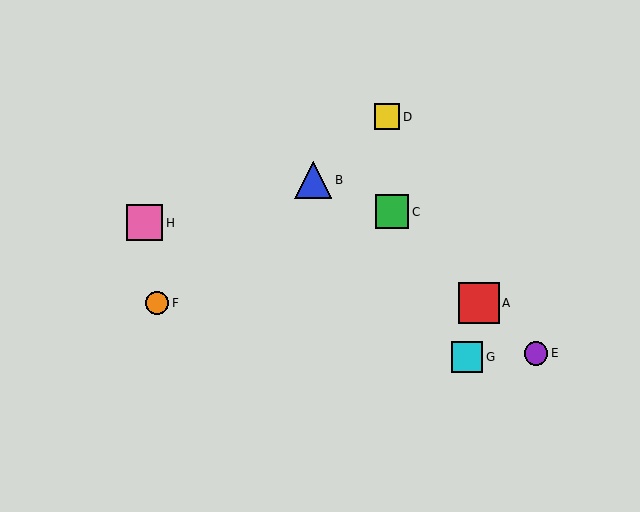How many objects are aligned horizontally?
2 objects (A, F) are aligned horizontally.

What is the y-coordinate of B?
Object B is at y≈180.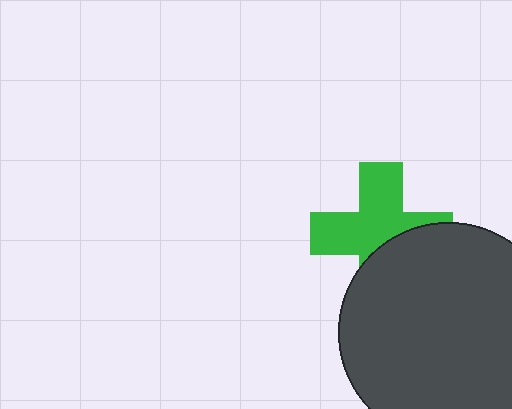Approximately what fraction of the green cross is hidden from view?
Roughly 39% of the green cross is hidden behind the dark gray circle.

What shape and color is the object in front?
The object in front is a dark gray circle.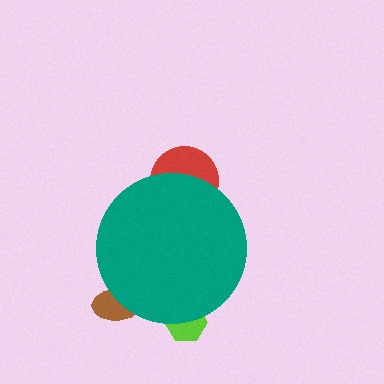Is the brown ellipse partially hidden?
Yes, the brown ellipse is partially hidden behind the teal circle.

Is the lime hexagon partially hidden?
Yes, the lime hexagon is partially hidden behind the teal circle.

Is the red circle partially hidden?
Yes, the red circle is partially hidden behind the teal circle.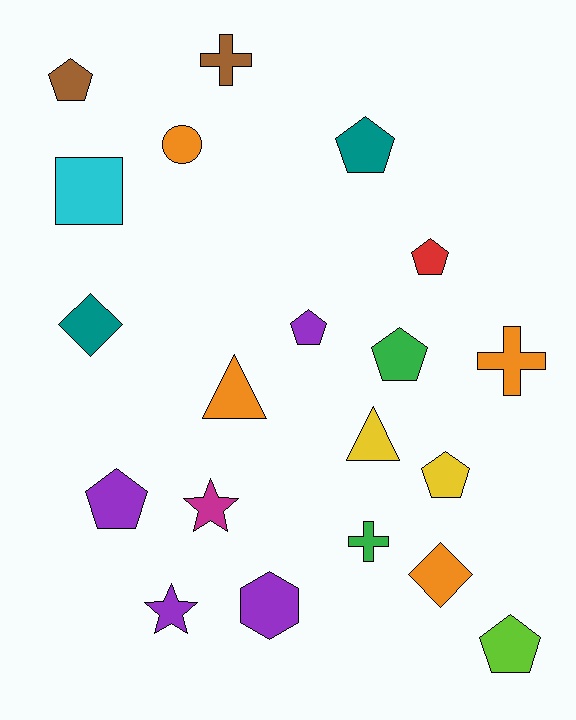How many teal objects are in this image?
There are 2 teal objects.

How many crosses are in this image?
There are 3 crosses.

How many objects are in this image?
There are 20 objects.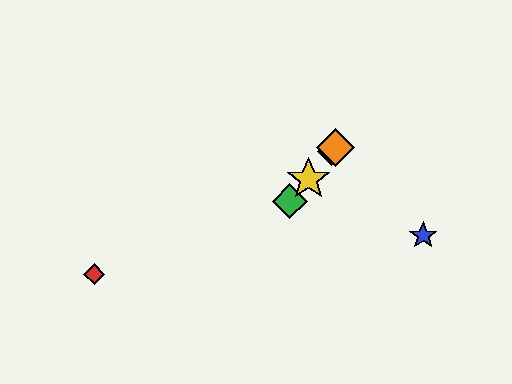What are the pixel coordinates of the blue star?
The blue star is at (423, 236).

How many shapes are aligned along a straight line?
4 shapes (the green diamond, the yellow star, the purple diamond, the orange diamond) are aligned along a straight line.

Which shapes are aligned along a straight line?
The green diamond, the yellow star, the purple diamond, the orange diamond are aligned along a straight line.